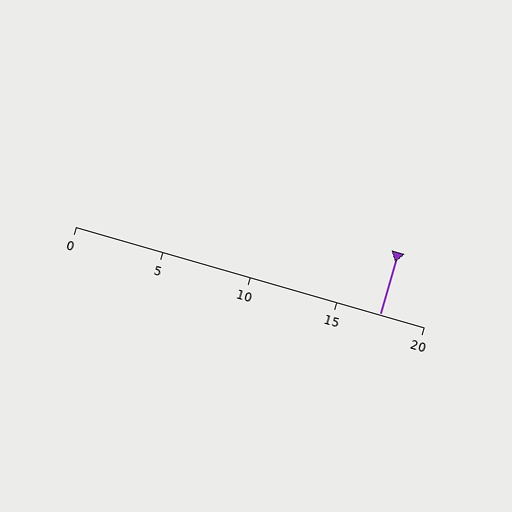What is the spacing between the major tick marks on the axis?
The major ticks are spaced 5 apart.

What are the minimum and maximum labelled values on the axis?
The axis runs from 0 to 20.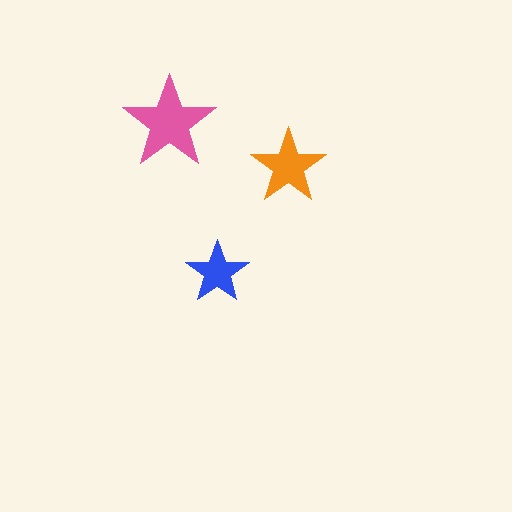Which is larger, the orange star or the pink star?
The pink one.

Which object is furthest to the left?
The pink star is leftmost.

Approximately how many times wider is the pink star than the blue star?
About 1.5 times wider.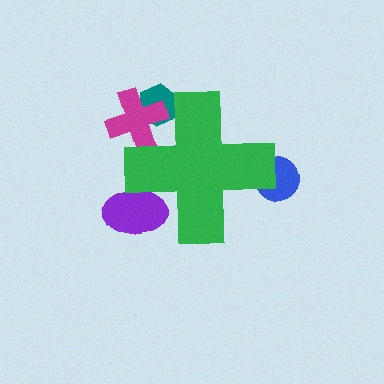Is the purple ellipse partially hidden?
Yes, the purple ellipse is partially hidden behind the green cross.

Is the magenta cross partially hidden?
Yes, the magenta cross is partially hidden behind the green cross.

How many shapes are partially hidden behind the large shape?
4 shapes are partially hidden.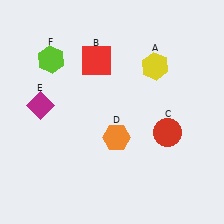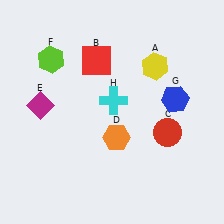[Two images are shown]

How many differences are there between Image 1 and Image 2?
There are 2 differences between the two images.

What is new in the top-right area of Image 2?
A blue hexagon (G) was added in the top-right area of Image 2.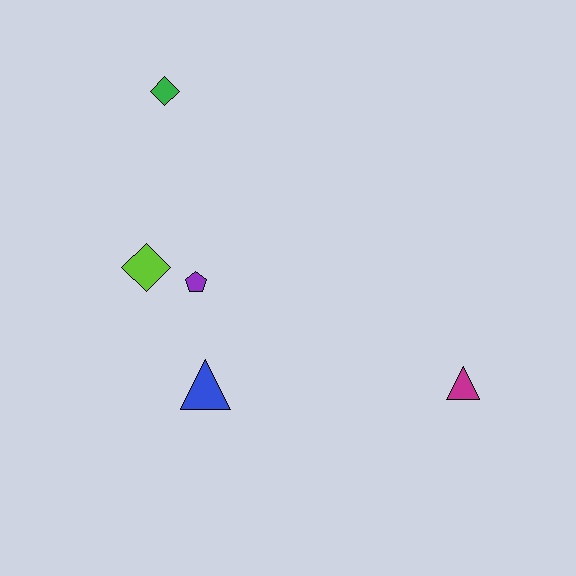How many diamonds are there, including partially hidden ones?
There are 2 diamonds.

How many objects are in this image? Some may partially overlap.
There are 5 objects.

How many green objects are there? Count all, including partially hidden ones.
There is 1 green object.